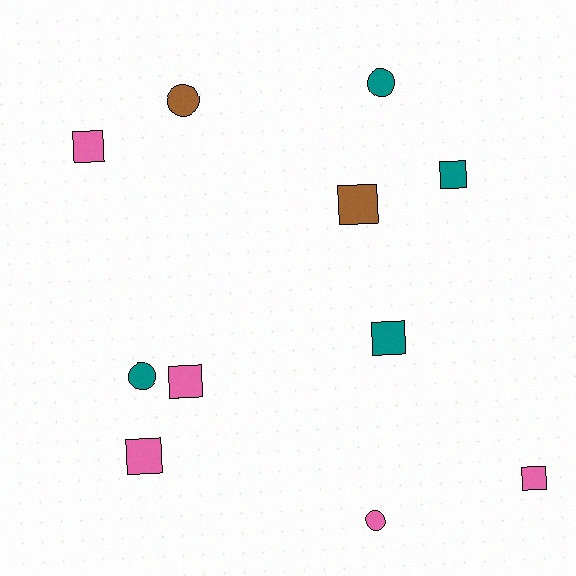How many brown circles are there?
There is 1 brown circle.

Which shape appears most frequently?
Square, with 7 objects.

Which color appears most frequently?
Pink, with 5 objects.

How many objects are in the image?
There are 11 objects.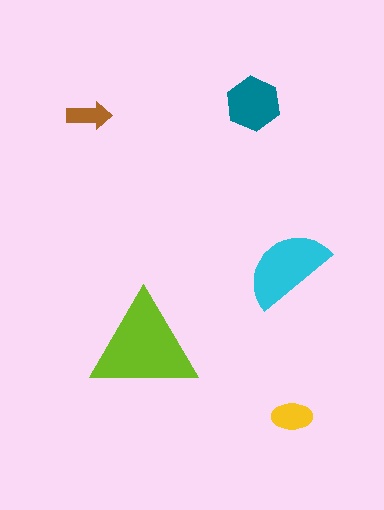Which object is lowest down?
The yellow ellipse is bottommost.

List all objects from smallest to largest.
The brown arrow, the yellow ellipse, the teal hexagon, the cyan semicircle, the lime triangle.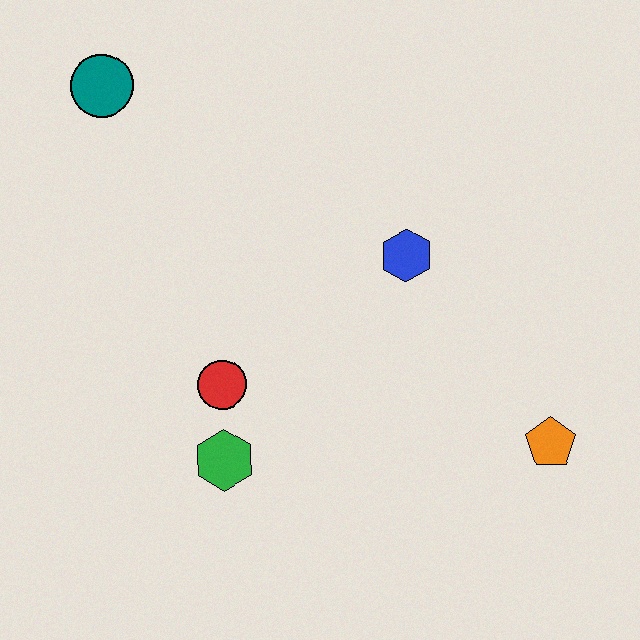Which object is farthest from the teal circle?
The orange pentagon is farthest from the teal circle.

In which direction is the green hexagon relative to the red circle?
The green hexagon is below the red circle.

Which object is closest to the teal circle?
The red circle is closest to the teal circle.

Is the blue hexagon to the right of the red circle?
Yes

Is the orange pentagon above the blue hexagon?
No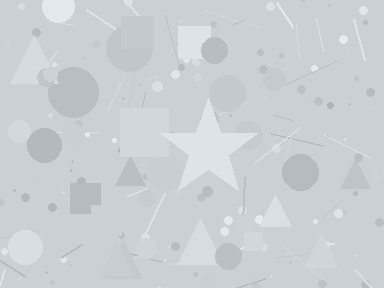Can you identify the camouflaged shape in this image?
The camouflaged shape is a star.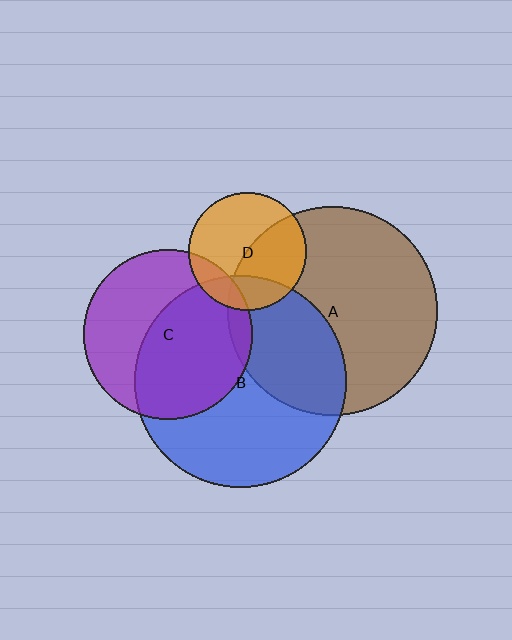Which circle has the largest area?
Circle B (blue).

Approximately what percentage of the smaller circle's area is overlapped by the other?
Approximately 35%.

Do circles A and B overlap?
Yes.